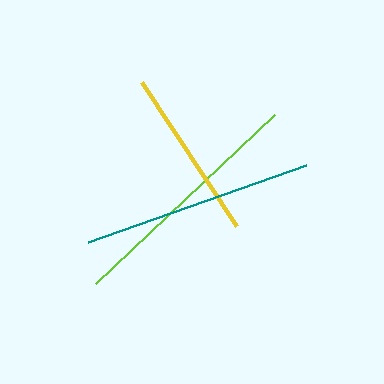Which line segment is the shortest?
The yellow line is the shortest at approximately 173 pixels.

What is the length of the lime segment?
The lime segment is approximately 246 pixels long.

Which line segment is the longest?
The lime line is the longest at approximately 246 pixels.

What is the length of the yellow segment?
The yellow segment is approximately 173 pixels long.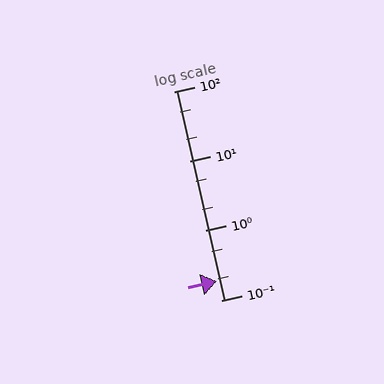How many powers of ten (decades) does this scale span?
The scale spans 3 decades, from 0.1 to 100.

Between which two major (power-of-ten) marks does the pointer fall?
The pointer is between 0.1 and 1.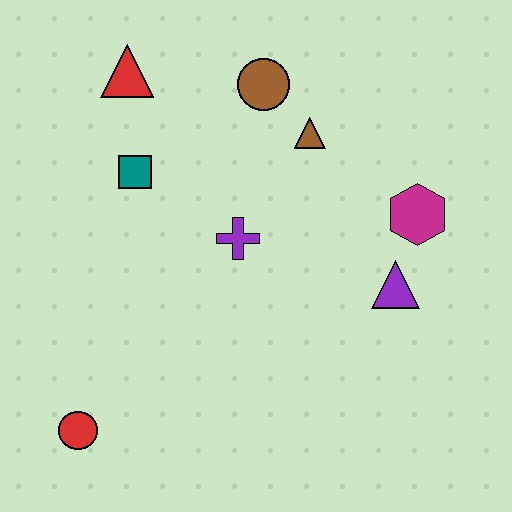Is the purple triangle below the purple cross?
Yes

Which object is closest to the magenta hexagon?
The purple triangle is closest to the magenta hexagon.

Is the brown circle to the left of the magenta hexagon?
Yes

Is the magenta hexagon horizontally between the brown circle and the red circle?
No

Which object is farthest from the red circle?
The magenta hexagon is farthest from the red circle.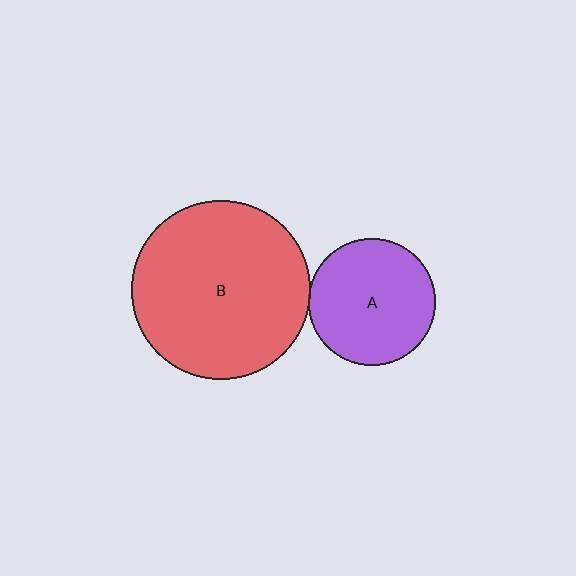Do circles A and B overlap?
Yes.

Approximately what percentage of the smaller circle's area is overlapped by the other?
Approximately 5%.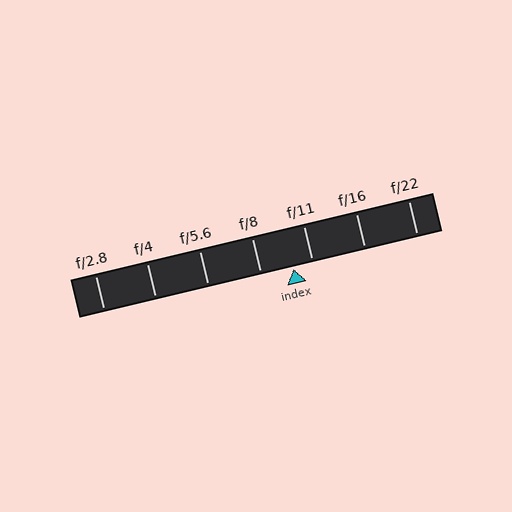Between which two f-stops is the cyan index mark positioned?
The index mark is between f/8 and f/11.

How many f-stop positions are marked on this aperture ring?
There are 7 f-stop positions marked.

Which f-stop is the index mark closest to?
The index mark is closest to f/11.